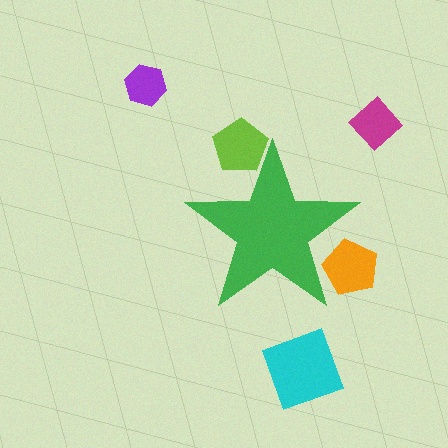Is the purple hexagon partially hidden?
No, the purple hexagon is fully visible.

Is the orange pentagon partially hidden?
Yes, the orange pentagon is partially hidden behind the green star.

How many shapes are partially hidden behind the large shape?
2 shapes are partially hidden.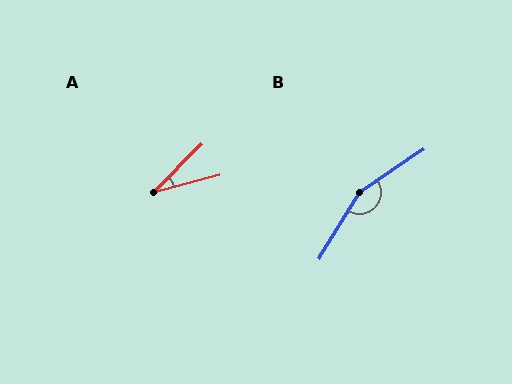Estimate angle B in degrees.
Approximately 155 degrees.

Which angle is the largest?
B, at approximately 155 degrees.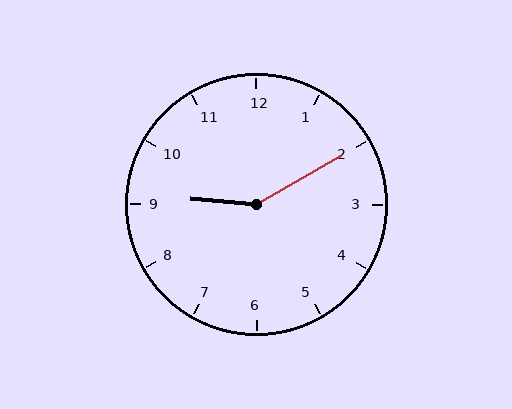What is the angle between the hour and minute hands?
Approximately 145 degrees.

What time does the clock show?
9:10.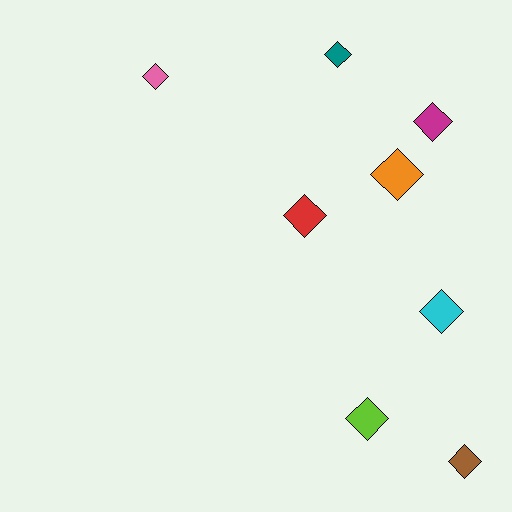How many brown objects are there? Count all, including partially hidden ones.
There is 1 brown object.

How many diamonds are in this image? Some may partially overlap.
There are 8 diamonds.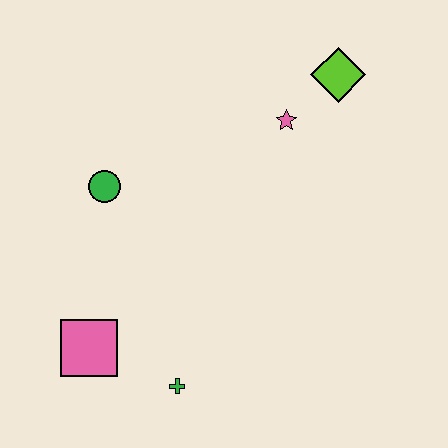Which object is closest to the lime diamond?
The pink star is closest to the lime diamond.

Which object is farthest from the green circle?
The lime diamond is farthest from the green circle.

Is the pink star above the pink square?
Yes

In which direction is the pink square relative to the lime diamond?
The pink square is below the lime diamond.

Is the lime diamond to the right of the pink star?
Yes